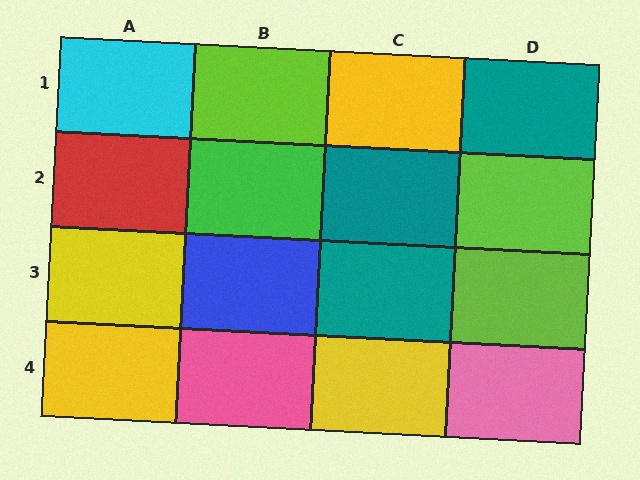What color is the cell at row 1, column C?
Yellow.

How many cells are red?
1 cell is red.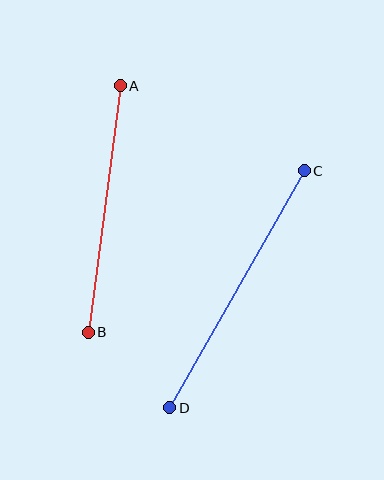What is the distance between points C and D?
The distance is approximately 273 pixels.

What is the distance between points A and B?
The distance is approximately 249 pixels.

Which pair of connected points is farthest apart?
Points C and D are farthest apart.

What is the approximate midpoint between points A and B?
The midpoint is at approximately (104, 209) pixels.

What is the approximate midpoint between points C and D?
The midpoint is at approximately (237, 289) pixels.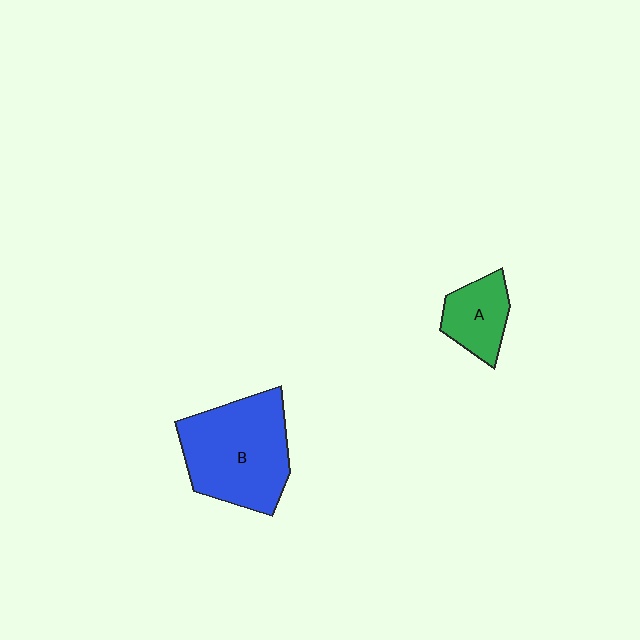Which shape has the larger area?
Shape B (blue).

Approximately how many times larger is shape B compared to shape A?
Approximately 2.3 times.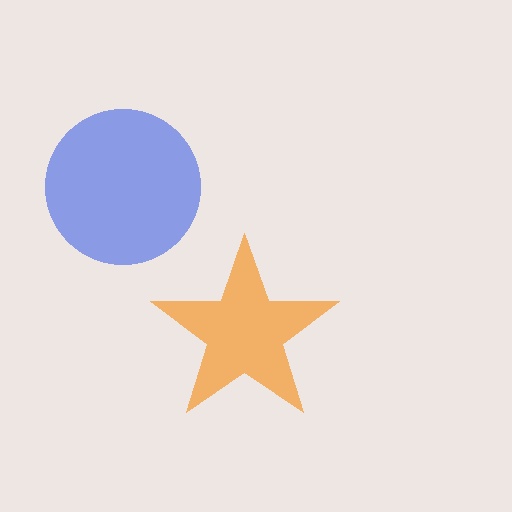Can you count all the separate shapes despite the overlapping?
Yes, there are 2 separate shapes.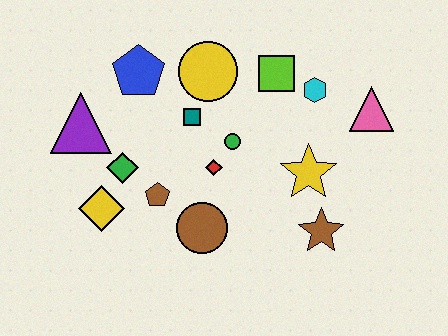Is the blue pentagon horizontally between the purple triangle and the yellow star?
Yes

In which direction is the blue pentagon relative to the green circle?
The blue pentagon is to the left of the green circle.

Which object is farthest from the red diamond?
The pink triangle is farthest from the red diamond.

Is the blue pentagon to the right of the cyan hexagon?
No